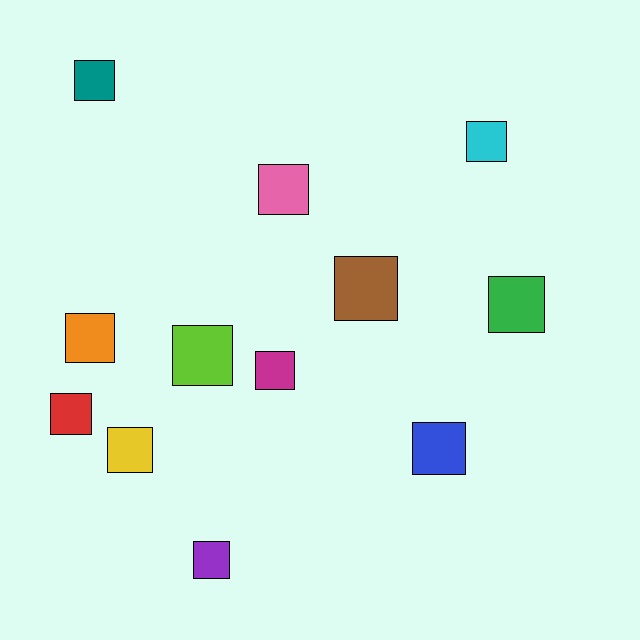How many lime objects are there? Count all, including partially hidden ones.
There is 1 lime object.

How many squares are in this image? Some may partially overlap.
There are 12 squares.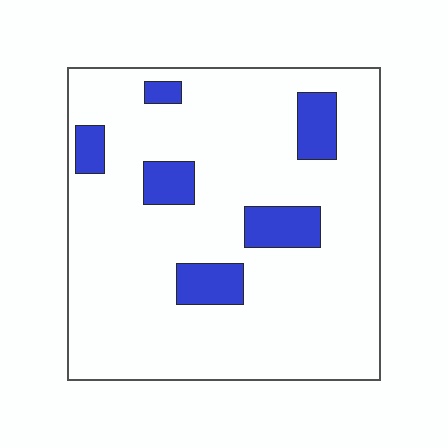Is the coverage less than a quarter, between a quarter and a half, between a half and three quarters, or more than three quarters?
Less than a quarter.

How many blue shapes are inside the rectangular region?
6.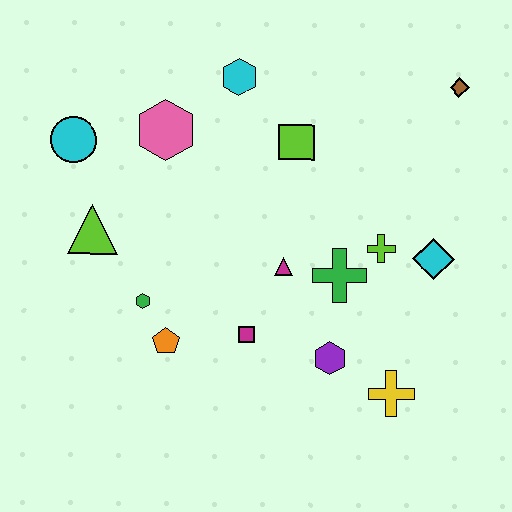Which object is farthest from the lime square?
The yellow cross is farthest from the lime square.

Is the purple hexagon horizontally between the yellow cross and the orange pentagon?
Yes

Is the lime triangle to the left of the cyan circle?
No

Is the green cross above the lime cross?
No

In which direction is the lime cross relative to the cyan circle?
The lime cross is to the right of the cyan circle.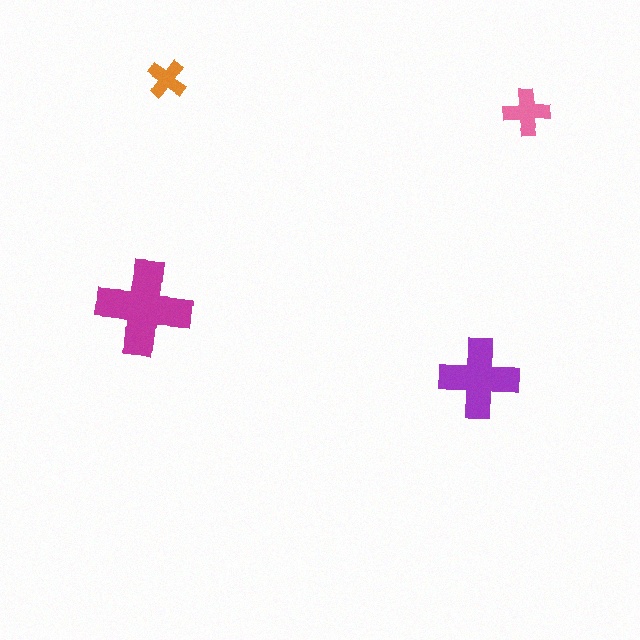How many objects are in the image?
There are 4 objects in the image.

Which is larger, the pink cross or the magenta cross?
The magenta one.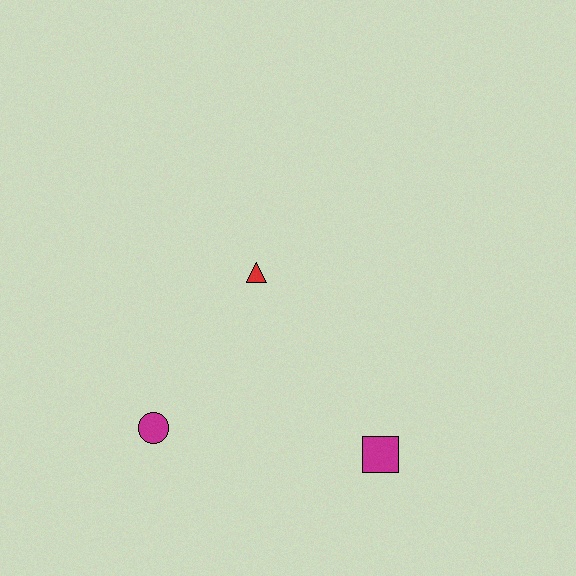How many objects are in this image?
There are 3 objects.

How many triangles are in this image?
There is 1 triangle.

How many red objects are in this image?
There is 1 red object.